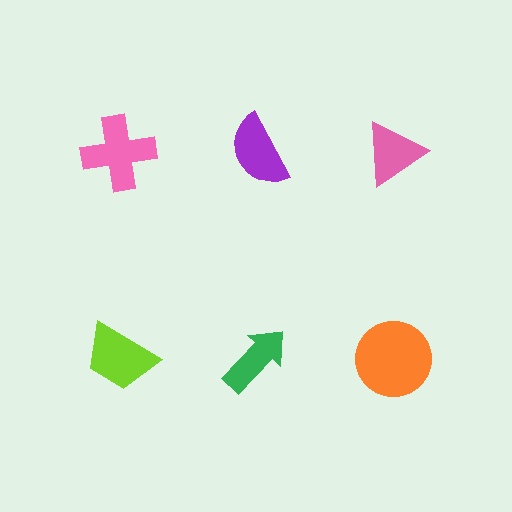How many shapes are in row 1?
3 shapes.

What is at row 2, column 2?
A green arrow.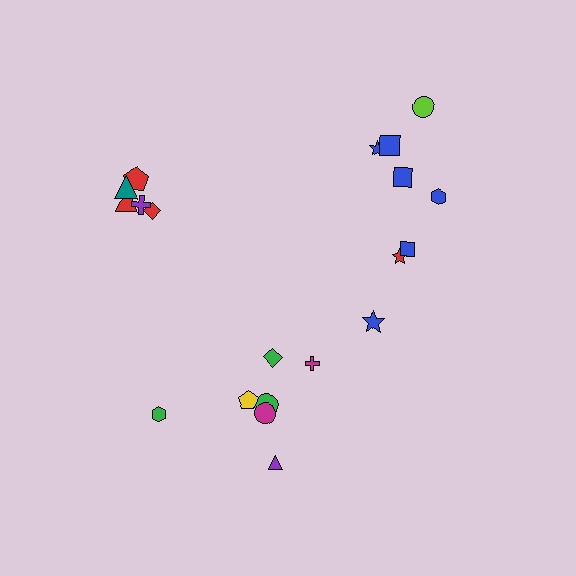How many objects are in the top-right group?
There are 8 objects.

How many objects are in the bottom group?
There are 7 objects.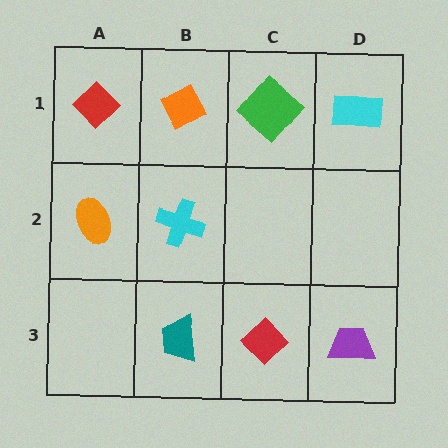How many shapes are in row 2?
2 shapes.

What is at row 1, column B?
An orange diamond.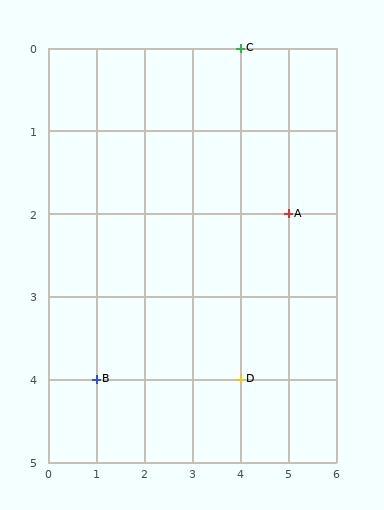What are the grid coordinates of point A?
Point A is at grid coordinates (5, 2).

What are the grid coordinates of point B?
Point B is at grid coordinates (1, 4).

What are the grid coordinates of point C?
Point C is at grid coordinates (4, 0).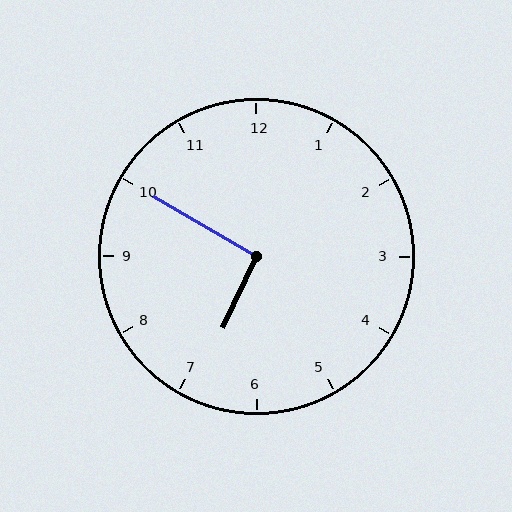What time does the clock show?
6:50.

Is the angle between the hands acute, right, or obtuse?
It is right.